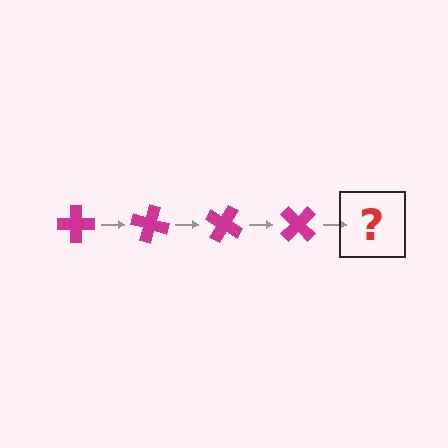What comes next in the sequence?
The next element should be a magenta cross rotated 60 degrees.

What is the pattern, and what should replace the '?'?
The pattern is that the cross rotates 15 degrees each step. The '?' should be a magenta cross rotated 60 degrees.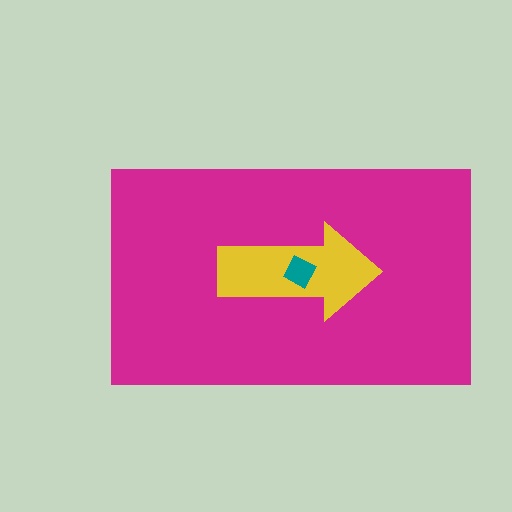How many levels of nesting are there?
3.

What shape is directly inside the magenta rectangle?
The yellow arrow.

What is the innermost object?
The teal square.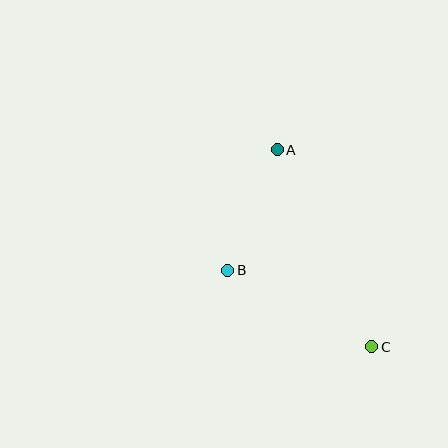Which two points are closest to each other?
Points A and B are closest to each other.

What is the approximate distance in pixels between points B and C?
The distance between B and C is approximately 163 pixels.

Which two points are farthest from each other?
Points A and C are farthest from each other.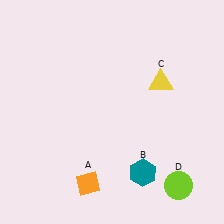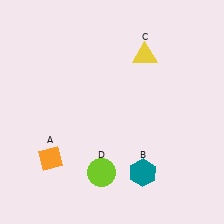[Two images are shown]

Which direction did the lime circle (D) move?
The lime circle (D) moved left.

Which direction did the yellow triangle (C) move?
The yellow triangle (C) moved up.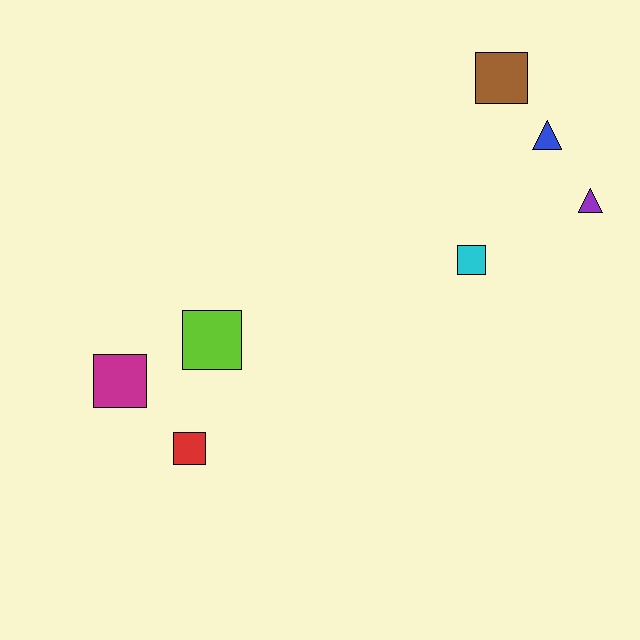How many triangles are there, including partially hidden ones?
There are 2 triangles.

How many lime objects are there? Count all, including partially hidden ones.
There is 1 lime object.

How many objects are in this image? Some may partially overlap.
There are 7 objects.